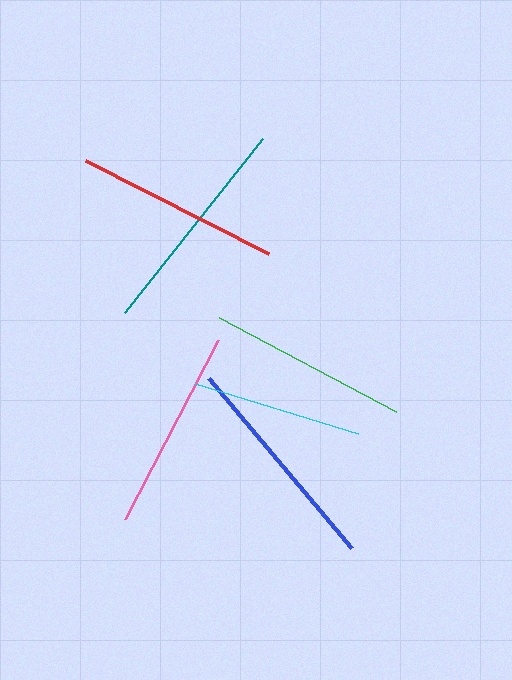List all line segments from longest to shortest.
From longest to shortest: teal, blue, red, pink, green, cyan.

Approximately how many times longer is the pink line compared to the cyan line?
The pink line is approximately 1.2 times the length of the cyan line.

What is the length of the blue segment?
The blue segment is approximately 222 pixels long.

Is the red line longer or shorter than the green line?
The red line is longer than the green line.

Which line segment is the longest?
The teal line is the longest at approximately 222 pixels.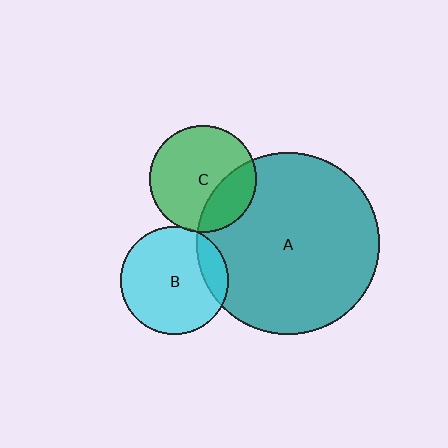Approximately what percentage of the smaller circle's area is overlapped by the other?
Approximately 25%.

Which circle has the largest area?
Circle A (teal).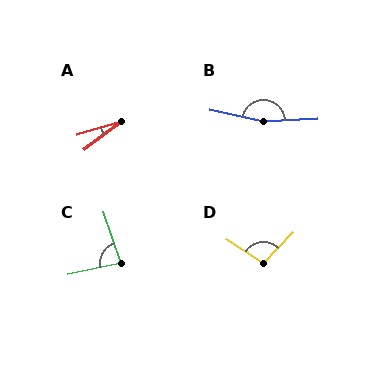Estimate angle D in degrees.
Approximately 102 degrees.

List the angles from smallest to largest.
A (20°), C (83°), D (102°), B (165°).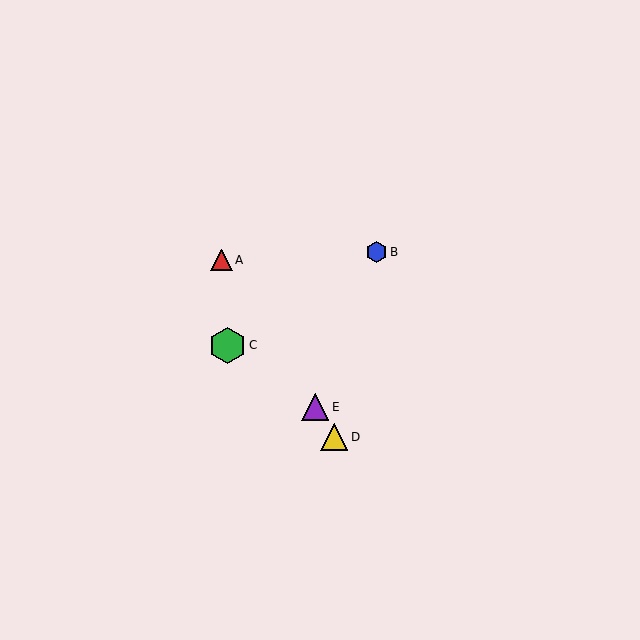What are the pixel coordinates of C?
Object C is at (228, 345).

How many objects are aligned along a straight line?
3 objects (A, D, E) are aligned along a straight line.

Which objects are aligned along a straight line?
Objects A, D, E are aligned along a straight line.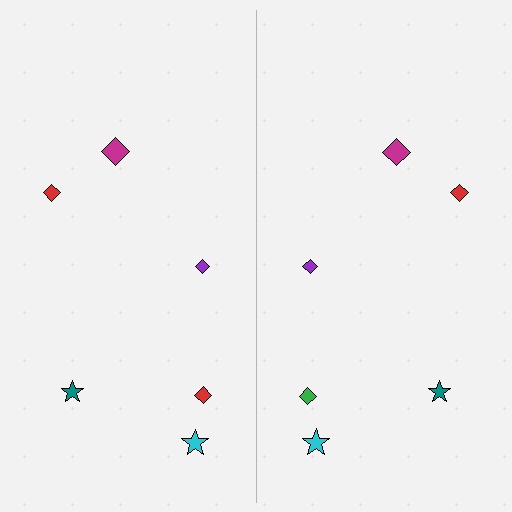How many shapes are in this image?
There are 12 shapes in this image.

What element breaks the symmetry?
The green diamond on the right side breaks the symmetry — its mirror counterpart is red.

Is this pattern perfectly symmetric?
No, the pattern is not perfectly symmetric. The green diamond on the right side breaks the symmetry — its mirror counterpart is red.